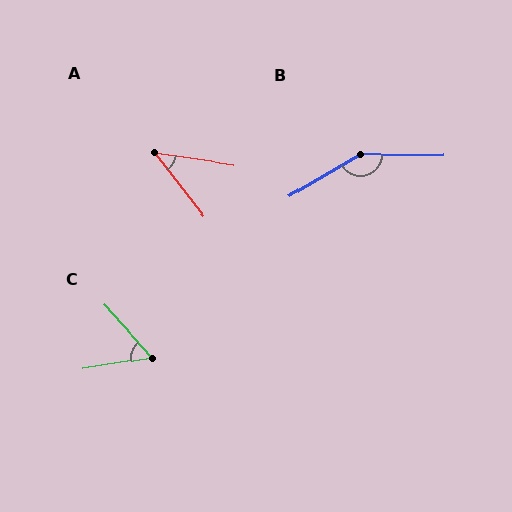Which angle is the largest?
B, at approximately 150 degrees.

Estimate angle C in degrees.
Approximately 57 degrees.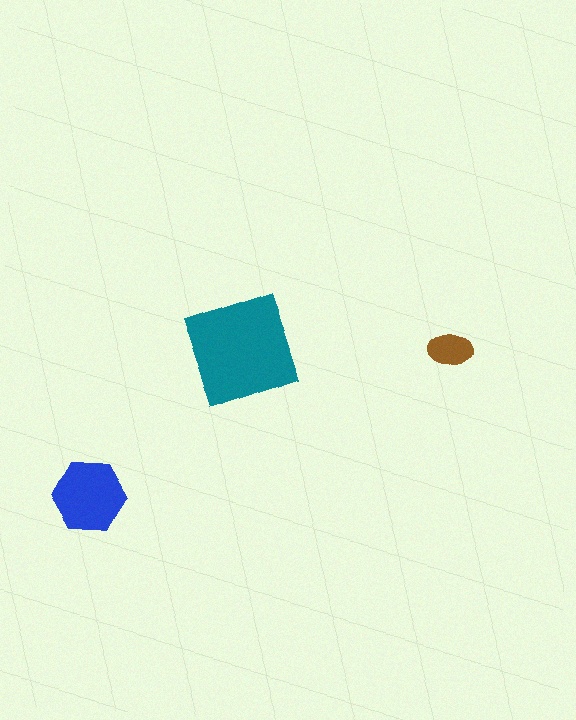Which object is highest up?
The brown ellipse is topmost.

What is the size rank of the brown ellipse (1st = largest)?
3rd.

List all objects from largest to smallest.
The teal diamond, the blue hexagon, the brown ellipse.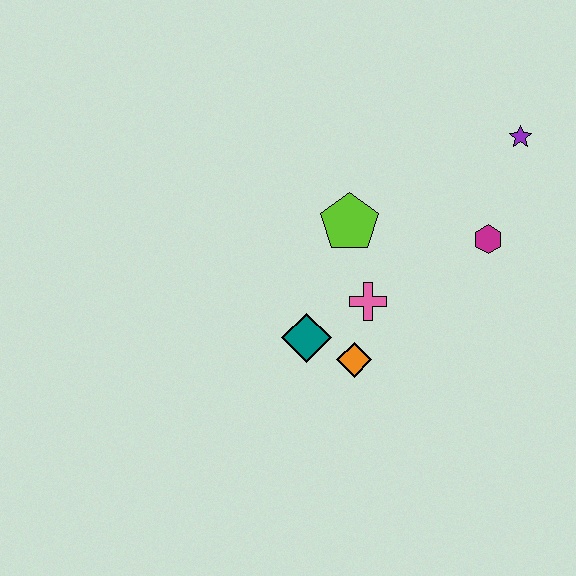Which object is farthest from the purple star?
The teal diamond is farthest from the purple star.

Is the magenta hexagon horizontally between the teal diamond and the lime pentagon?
No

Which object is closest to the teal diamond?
The orange diamond is closest to the teal diamond.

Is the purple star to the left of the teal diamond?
No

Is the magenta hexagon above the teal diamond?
Yes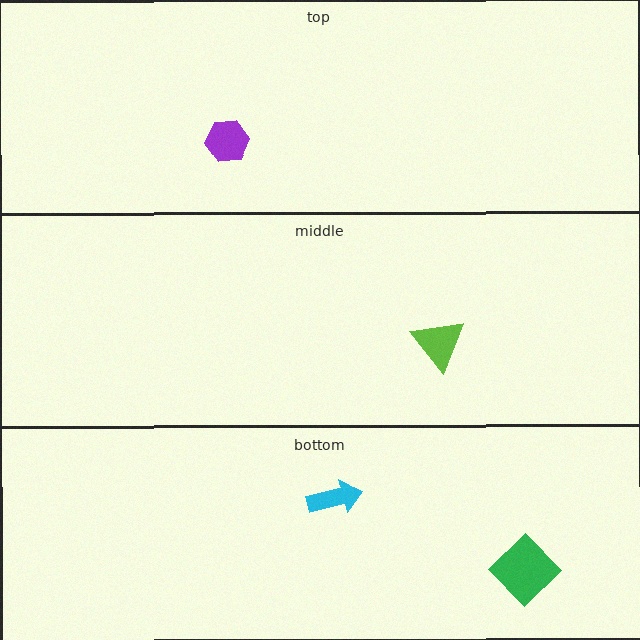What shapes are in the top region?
The purple hexagon.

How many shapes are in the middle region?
1.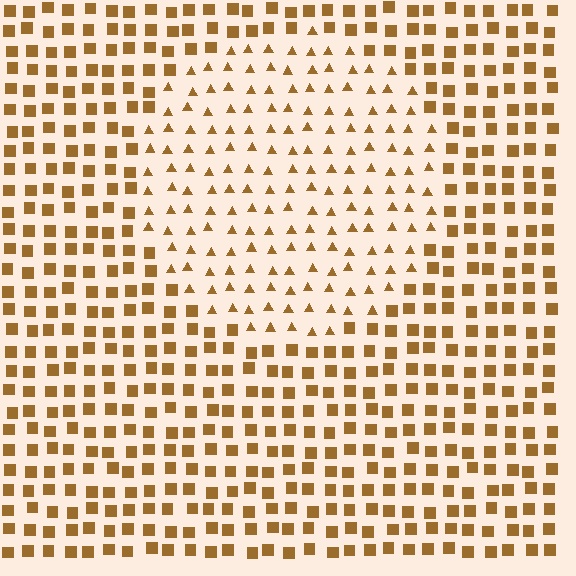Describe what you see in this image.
The image is filled with small brown elements arranged in a uniform grid. A circle-shaped region contains triangles, while the surrounding area contains squares. The boundary is defined purely by the change in element shape.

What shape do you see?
I see a circle.